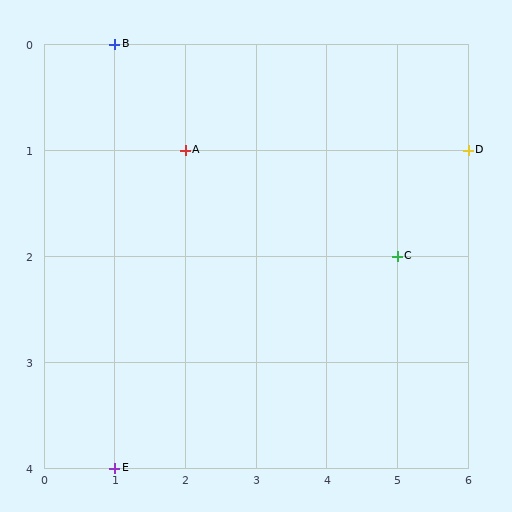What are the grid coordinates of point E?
Point E is at grid coordinates (1, 4).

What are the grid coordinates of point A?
Point A is at grid coordinates (2, 1).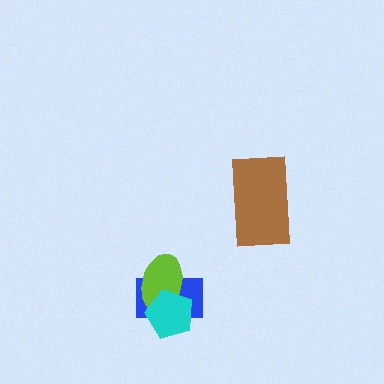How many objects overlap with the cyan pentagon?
2 objects overlap with the cyan pentagon.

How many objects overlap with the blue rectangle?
2 objects overlap with the blue rectangle.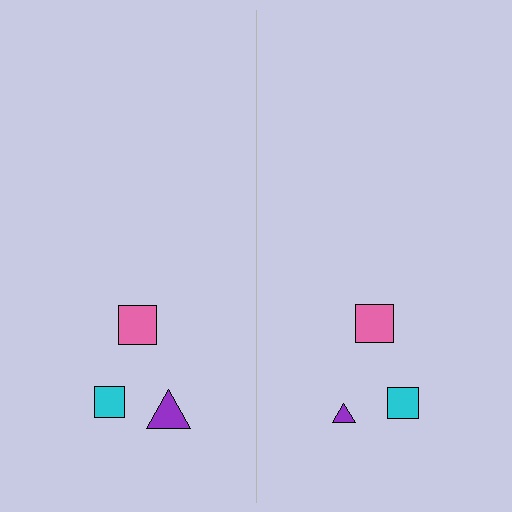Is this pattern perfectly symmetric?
No, the pattern is not perfectly symmetric. The purple triangle on the right side has a different size than its mirror counterpart.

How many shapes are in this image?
There are 6 shapes in this image.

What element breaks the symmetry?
The purple triangle on the right side has a different size than its mirror counterpart.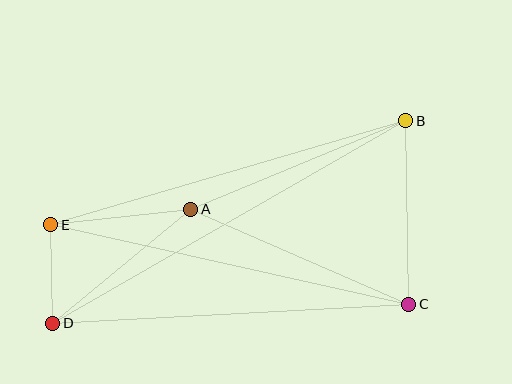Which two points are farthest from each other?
Points B and D are farthest from each other.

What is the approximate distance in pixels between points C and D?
The distance between C and D is approximately 357 pixels.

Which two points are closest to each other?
Points D and E are closest to each other.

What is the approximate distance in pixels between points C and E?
The distance between C and E is approximately 367 pixels.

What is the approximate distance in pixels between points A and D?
The distance between A and D is approximately 179 pixels.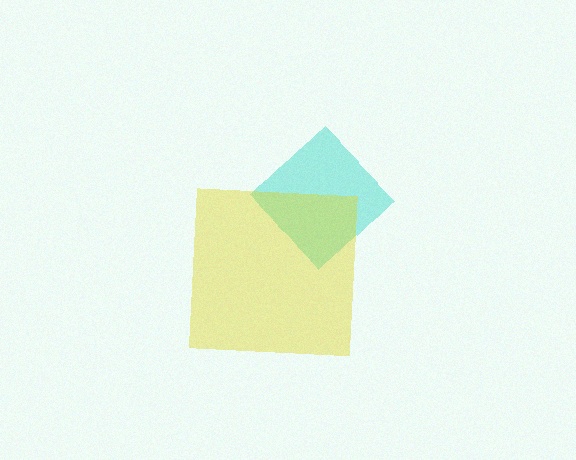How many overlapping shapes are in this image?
There are 2 overlapping shapes in the image.